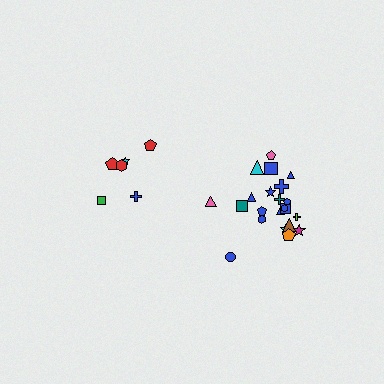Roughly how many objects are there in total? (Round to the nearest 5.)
Roughly 30 objects in total.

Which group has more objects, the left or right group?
The right group.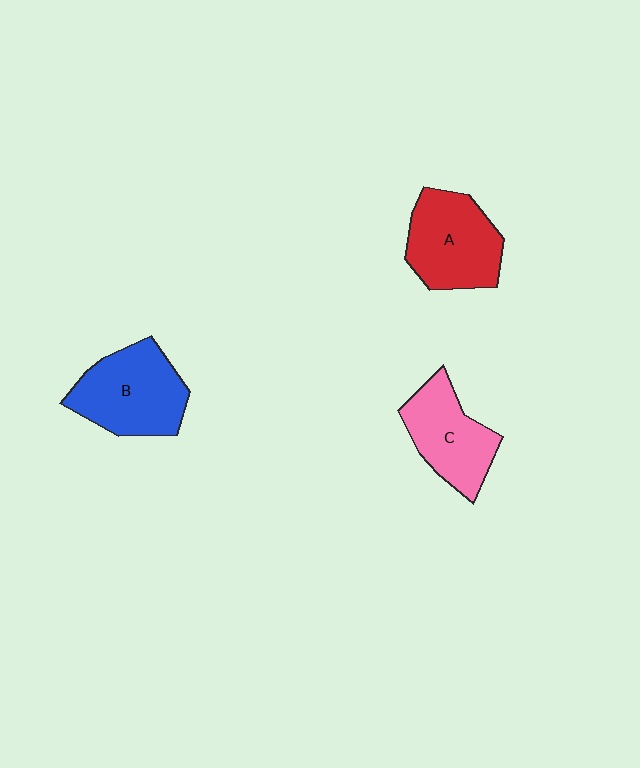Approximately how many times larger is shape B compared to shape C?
Approximately 1.2 times.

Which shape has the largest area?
Shape B (blue).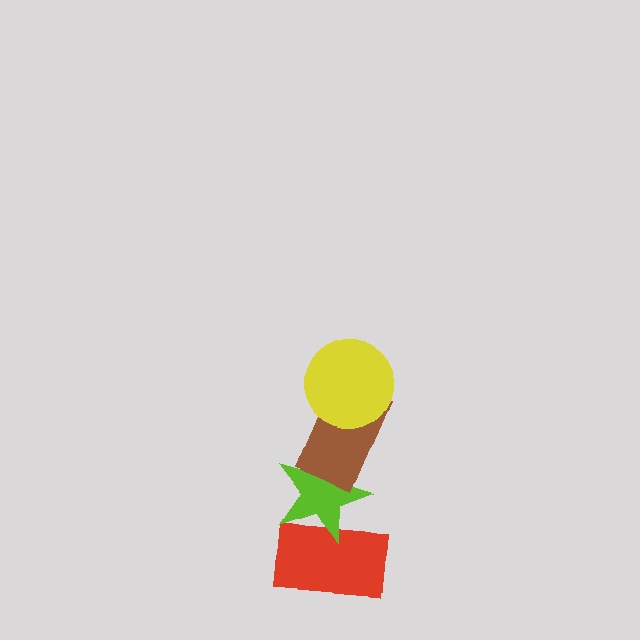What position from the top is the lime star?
The lime star is 3rd from the top.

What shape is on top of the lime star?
The brown rectangle is on top of the lime star.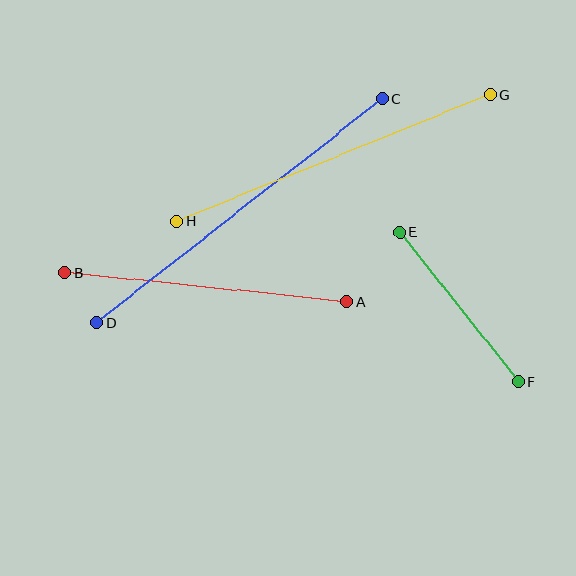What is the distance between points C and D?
The distance is approximately 363 pixels.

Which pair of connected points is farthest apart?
Points C and D are farthest apart.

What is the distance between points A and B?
The distance is approximately 284 pixels.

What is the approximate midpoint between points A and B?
The midpoint is at approximately (206, 288) pixels.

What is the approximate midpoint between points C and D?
The midpoint is at approximately (240, 211) pixels.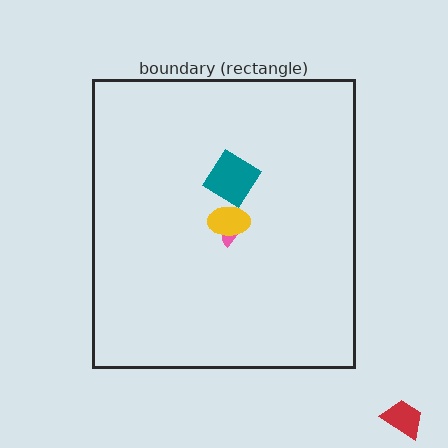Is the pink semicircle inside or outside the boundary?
Inside.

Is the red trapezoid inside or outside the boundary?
Outside.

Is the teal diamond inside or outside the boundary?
Inside.